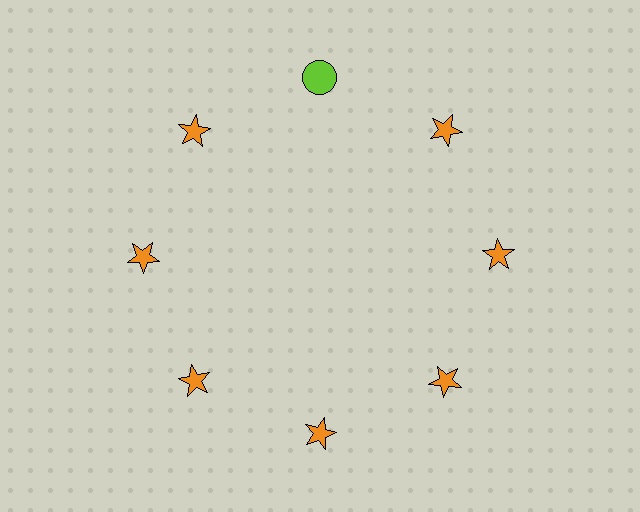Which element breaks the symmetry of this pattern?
The lime circle at roughly the 12 o'clock position breaks the symmetry. All other shapes are orange stars.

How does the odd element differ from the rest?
It differs in both color (lime instead of orange) and shape (circle instead of star).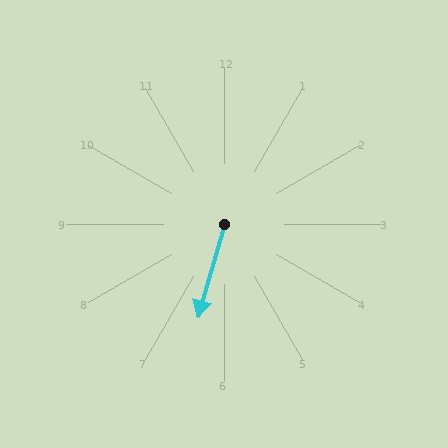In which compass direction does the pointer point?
South.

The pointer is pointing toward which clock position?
Roughly 7 o'clock.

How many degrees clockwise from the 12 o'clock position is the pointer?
Approximately 196 degrees.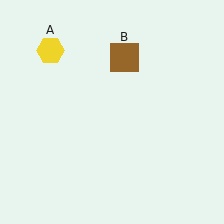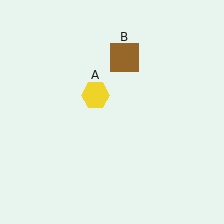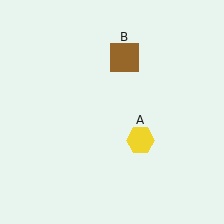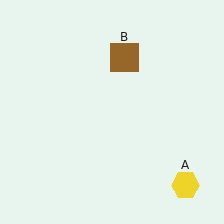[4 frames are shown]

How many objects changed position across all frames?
1 object changed position: yellow hexagon (object A).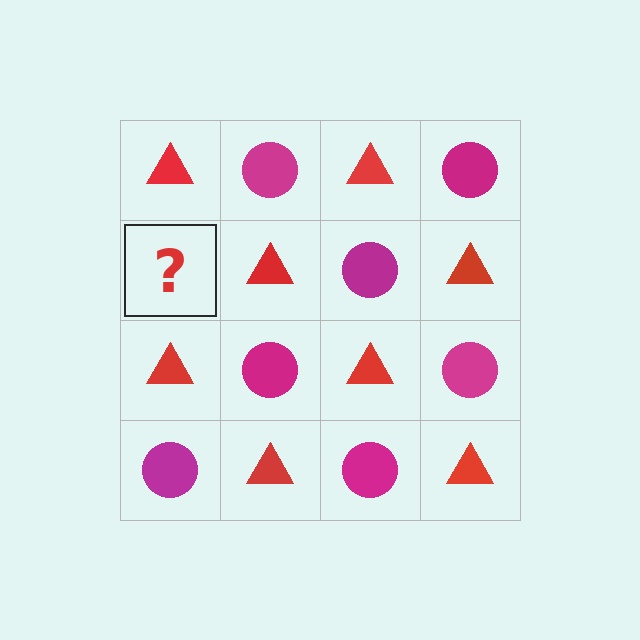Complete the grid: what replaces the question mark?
The question mark should be replaced with a magenta circle.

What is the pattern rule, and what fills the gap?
The rule is that it alternates red triangle and magenta circle in a checkerboard pattern. The gap should be filled with a magenta circle.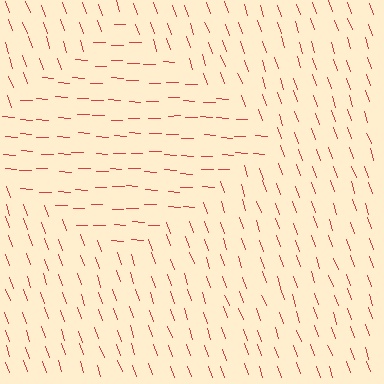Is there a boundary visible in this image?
Yes, there is a texture boundary formed by a change in line orientation.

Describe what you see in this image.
The image is filled with small red line segments. A diamond region in the image has lines oriented differently from the surrounding lines, creating a visible texture boundary.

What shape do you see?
I see a diamond.